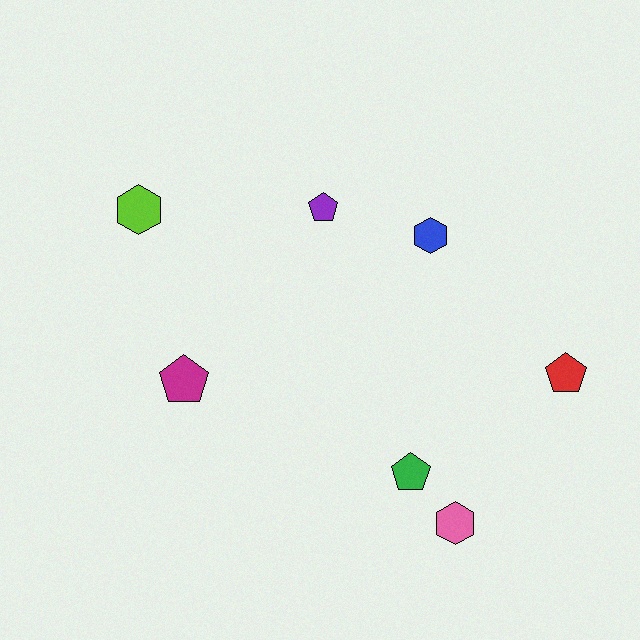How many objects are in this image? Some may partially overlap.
There are 7 objects.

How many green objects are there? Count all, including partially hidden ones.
There is 1 green object.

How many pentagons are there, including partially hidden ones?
There are 4 pentagons.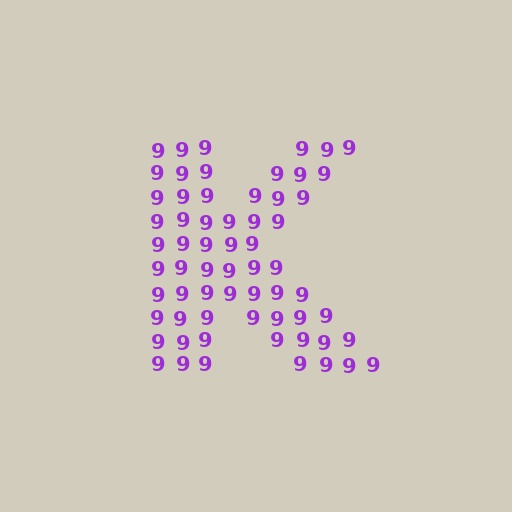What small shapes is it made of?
It is made of small digit 9's.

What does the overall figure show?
The overall figure shows the letter K.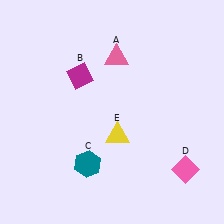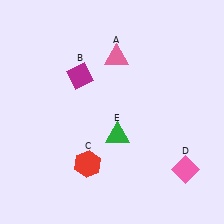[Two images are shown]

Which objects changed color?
C changed from teal to red. E changed from yellow to green.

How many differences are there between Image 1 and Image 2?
There are 2 differences between the two images.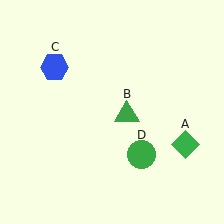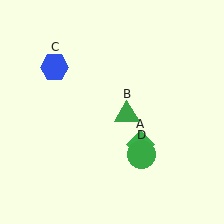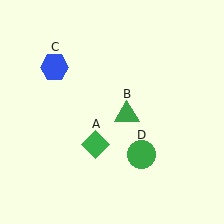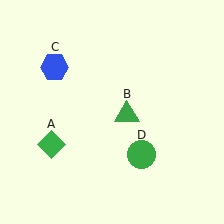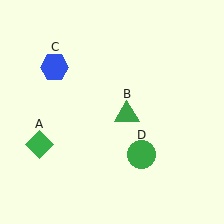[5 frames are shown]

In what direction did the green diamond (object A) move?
The green diamond (object A) moved left.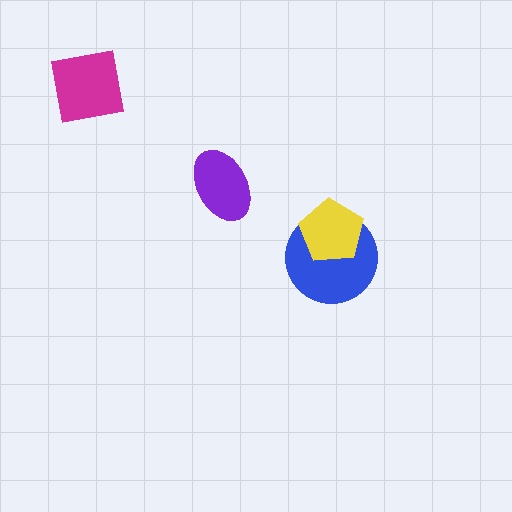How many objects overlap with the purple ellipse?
0 objects overlap with the purple ellipse.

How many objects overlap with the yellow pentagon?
1 object overlaps with the yellow pentagon.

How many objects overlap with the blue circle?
1 object overlaps with the blue circle.